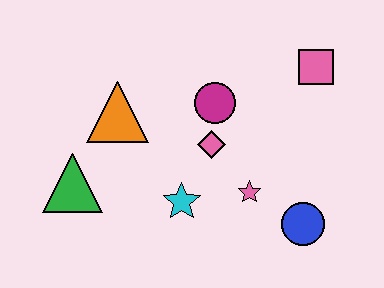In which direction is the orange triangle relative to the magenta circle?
The orange triangle is to the left of the magenta circle.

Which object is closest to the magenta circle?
The pink diamond is closest to the magenta circle.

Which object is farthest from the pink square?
The green triangle is farthest from the pink square.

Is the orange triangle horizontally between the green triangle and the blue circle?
Yes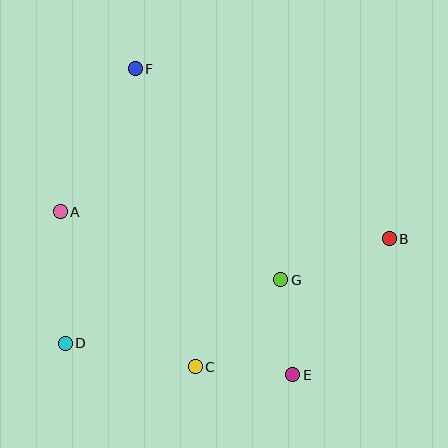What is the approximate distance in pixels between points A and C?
The distance between A and C is approximately 206 pixels.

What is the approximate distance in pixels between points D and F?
The distance between D and F is approximately 284 pixels.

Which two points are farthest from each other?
Points E and F are farthest from each other.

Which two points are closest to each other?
Points E and G are closest to each other.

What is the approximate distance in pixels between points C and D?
The distance between C and D is approximately 132 pixels.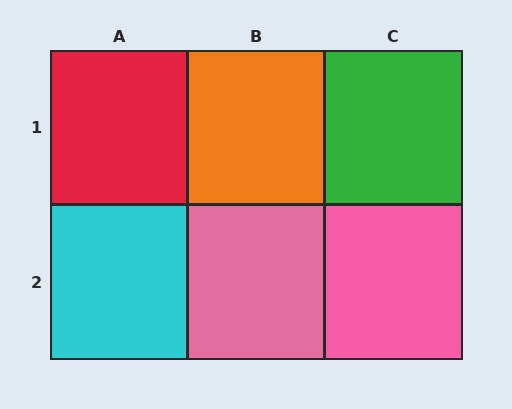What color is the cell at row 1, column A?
Red.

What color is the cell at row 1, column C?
Green.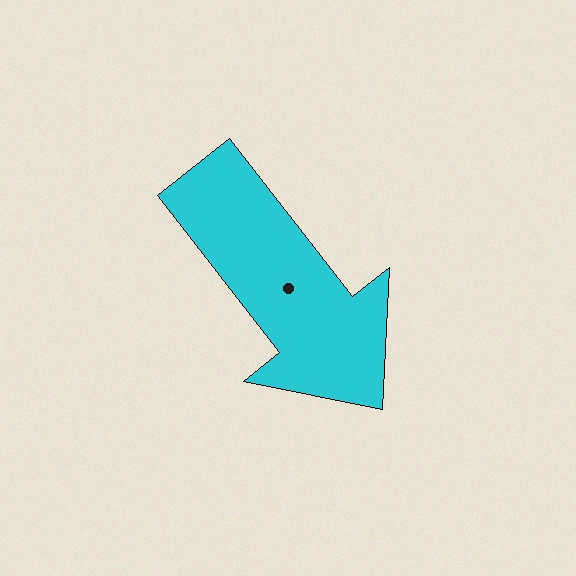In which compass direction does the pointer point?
Southeast.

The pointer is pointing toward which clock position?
Roughly 5 o'clock.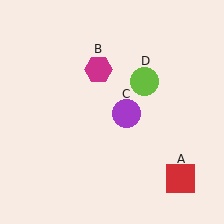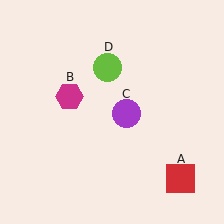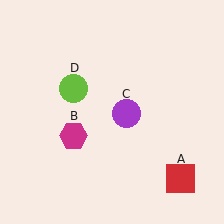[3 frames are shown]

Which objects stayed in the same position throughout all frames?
Red square (object A) and purple circle (object C) remained stationary.